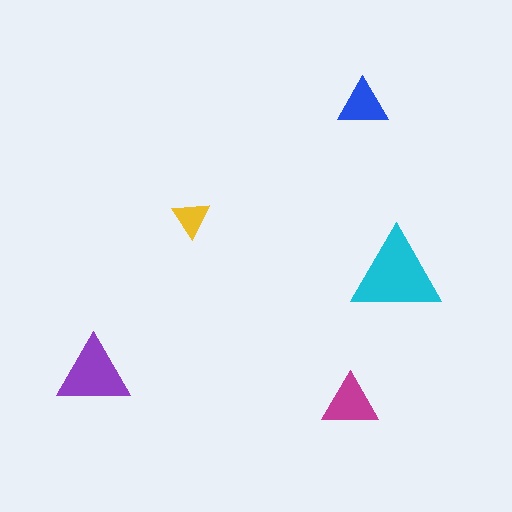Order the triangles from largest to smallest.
the cyan one, the purple one, the magenta one, the blue one, the yellow one.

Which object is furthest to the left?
The purple triangle is leftmost.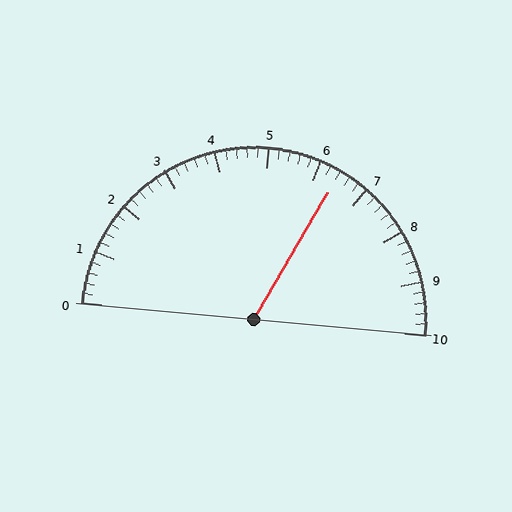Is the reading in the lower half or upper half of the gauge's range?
The reading is in the upper half of the range (0 to 10).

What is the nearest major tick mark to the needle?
The nearest major tick mark is 6.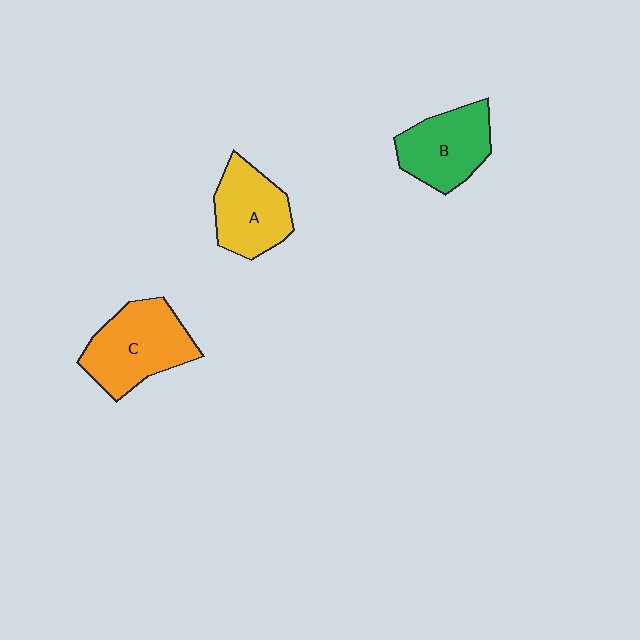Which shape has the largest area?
Shape C (orange).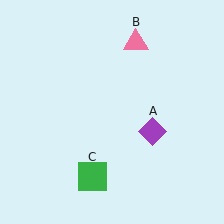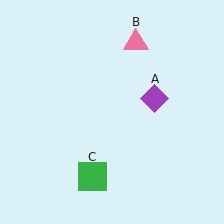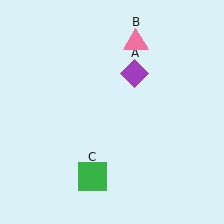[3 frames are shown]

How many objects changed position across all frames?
1 object changed position: purple diamond (object A).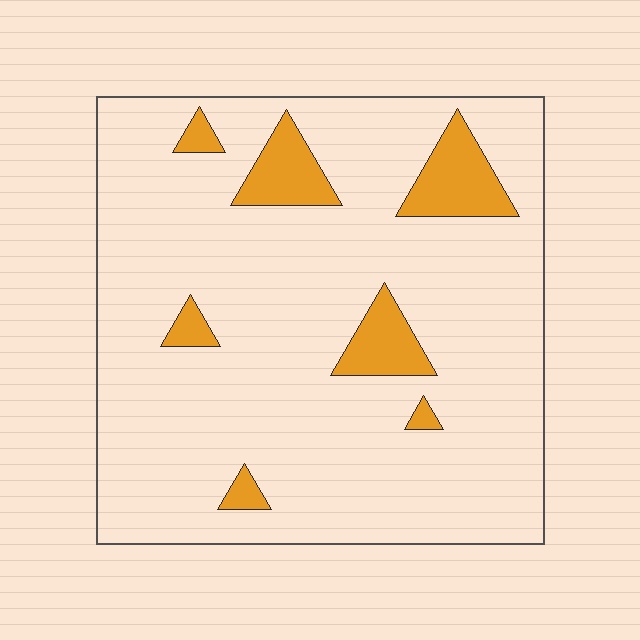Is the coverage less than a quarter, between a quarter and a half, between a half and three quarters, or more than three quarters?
Less than a quarter.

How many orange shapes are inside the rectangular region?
7.